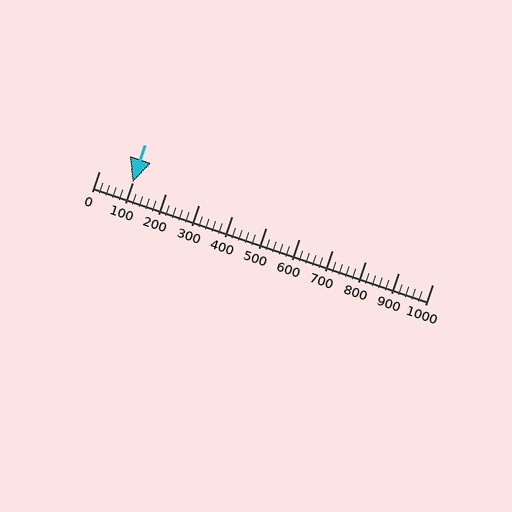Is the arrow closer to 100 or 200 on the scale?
The arrow is closer to 100.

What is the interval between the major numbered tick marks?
The major tick marks are spaced 100 units apart.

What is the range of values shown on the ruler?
The ruler shows values from 0 to 1000.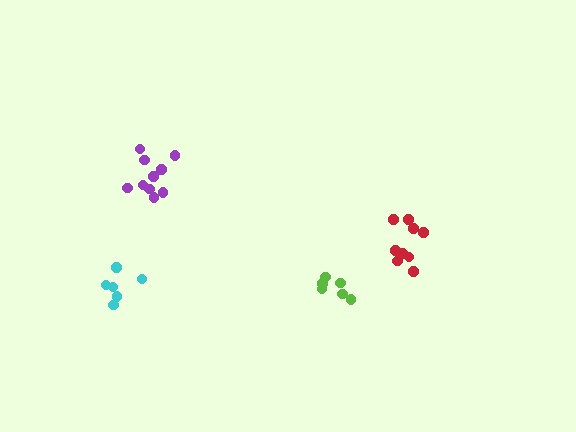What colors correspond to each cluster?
The clusters are colored: cyan, lime, purple, red.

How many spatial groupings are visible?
There are 4 spatial groupings.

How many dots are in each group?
Group 1: 6 dots, Group 2: 6 dots, Group 3: 10 dots, Group 4: 9 dots (31 total).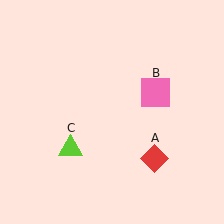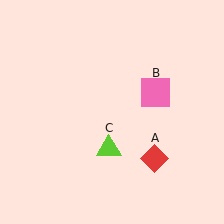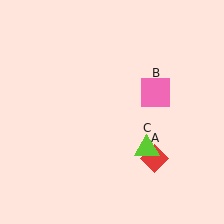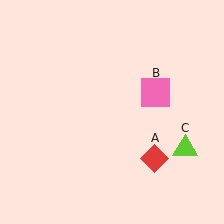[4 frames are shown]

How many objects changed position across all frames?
1 object changed position: lime triangle (object C).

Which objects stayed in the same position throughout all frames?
Red diamond (object A) and pink square (object B) remained stationary.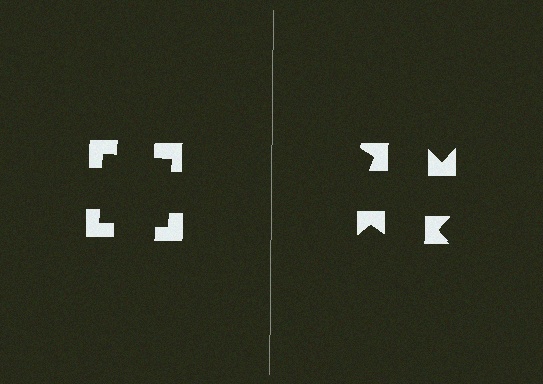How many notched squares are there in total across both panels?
8 — 4 on each side.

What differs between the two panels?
The notched squares are positioned identically on both sides; only the wedge orientations differ. On the left they align to a square; on the right they are misaligned.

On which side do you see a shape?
An illusory square appears on the left side. On the right side the wedge cuts are rotated, so no coherent shape forms.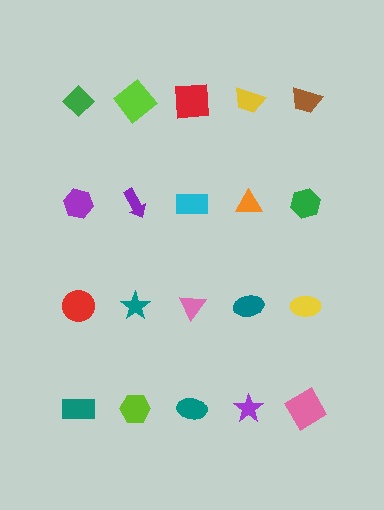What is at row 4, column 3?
A teal ellipse.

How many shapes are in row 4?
5 shapes.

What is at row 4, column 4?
A purple star.